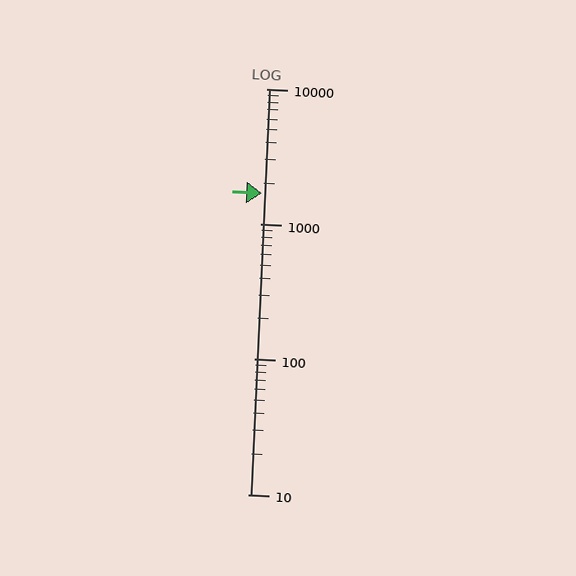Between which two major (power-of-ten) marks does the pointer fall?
The pointer is between 1000 and 10000.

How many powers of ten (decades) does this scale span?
The scale spans 3 decades, from 10 to 10000.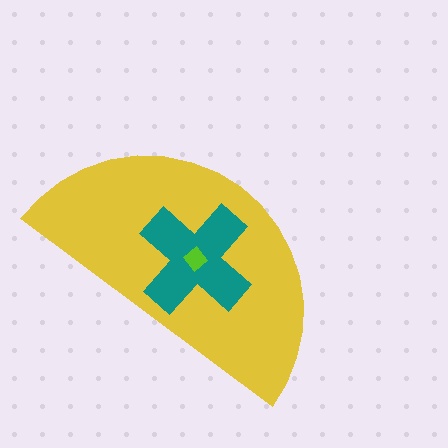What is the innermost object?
The lime diamond.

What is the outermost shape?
The yellow semicircle.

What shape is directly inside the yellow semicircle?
The teal cross.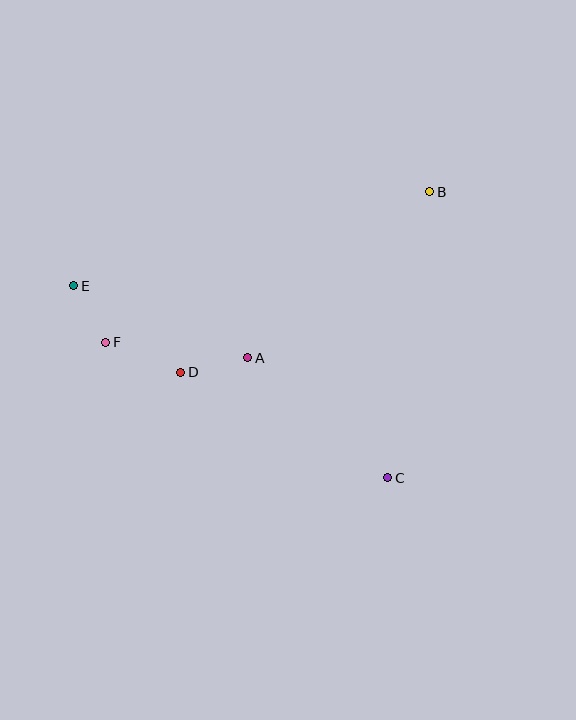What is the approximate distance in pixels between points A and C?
The distance between A and C is approximately 184 pixels.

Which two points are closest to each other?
Points E and F are closest to each other.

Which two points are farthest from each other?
Points B and E are farthest from each other.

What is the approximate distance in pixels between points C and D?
The distance between C and D is approximately 232 pixels.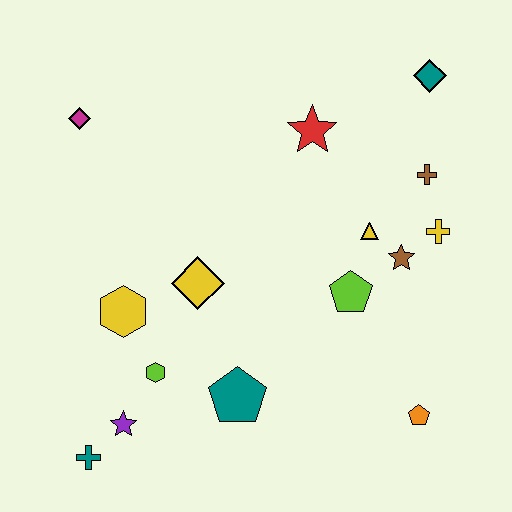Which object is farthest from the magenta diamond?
The orange pentagon is farthest from the magenta diamond.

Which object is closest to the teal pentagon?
The lime hexagon is closest to the teal pentagon.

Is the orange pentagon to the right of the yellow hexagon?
Yes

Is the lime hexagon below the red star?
Yes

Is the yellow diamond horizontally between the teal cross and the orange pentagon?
Yes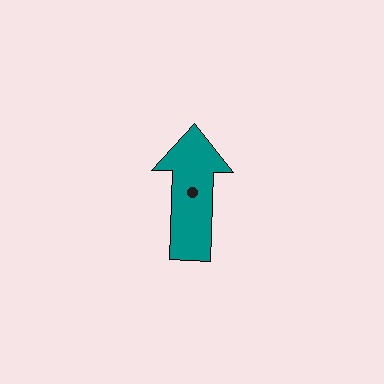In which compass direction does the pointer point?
North.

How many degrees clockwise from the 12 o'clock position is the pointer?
Approximately 2 degrees.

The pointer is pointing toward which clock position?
Roughly 12 o'clock.